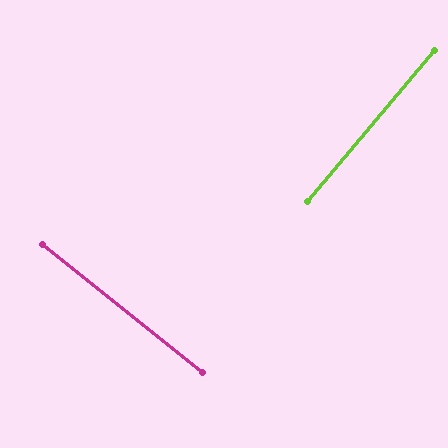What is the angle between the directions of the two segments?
Approximately 89 degrees.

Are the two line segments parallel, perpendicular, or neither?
Perpendicular — they meet at approximately 89°.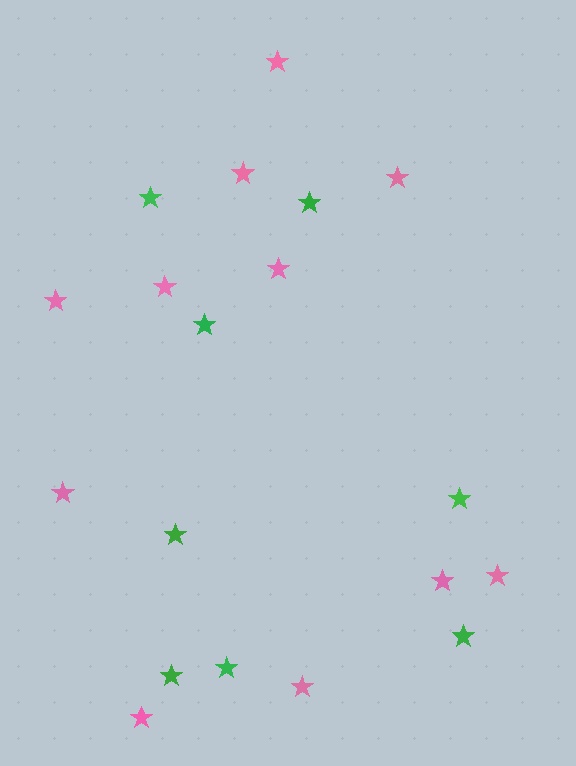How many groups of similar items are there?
There are 2 groups: one group of green stars (8) and one group of pink stars (11).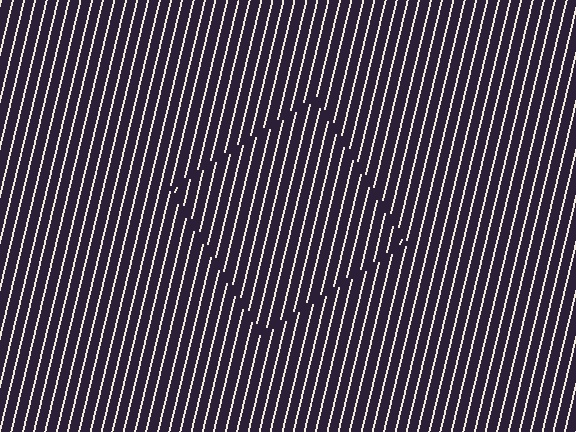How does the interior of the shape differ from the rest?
The interior of the shape contains the same grating, shifted by half a period — the contour is defined by the phase discontinuity where line-ends from the inner and outer gratings abut.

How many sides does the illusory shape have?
4 sides — the line-ends trace a square.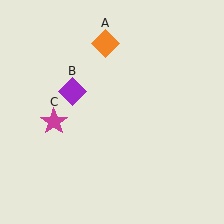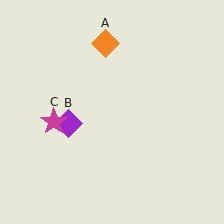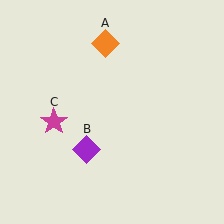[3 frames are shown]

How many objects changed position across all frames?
1 object changed position: purple diamond (object B).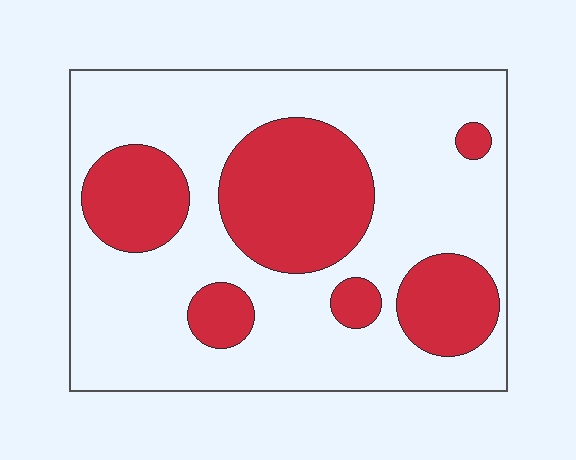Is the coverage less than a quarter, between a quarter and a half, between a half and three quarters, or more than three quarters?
Between a quarter and a half.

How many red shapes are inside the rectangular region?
6.